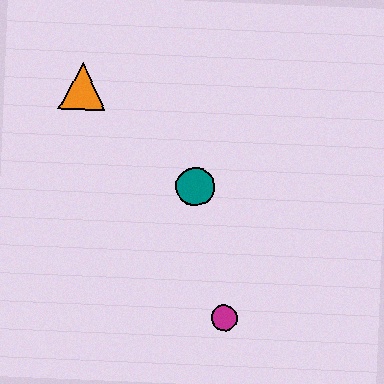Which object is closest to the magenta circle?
The teal circle is closest to the magenta circle.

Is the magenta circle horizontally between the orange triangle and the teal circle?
No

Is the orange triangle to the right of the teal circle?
No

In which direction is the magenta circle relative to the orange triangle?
The magenta circle is below the orange triangle.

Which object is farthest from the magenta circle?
The orange triangle is farthest from the magenta circle.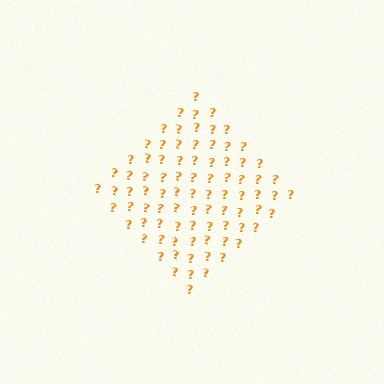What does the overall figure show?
The overall figure shows a diamond.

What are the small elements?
The small elements are question marks.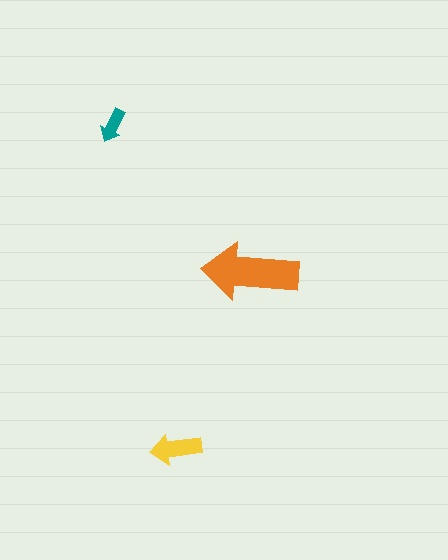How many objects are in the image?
There are 3 objects in the image.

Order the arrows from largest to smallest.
the orange one, the yellow one, the teal one.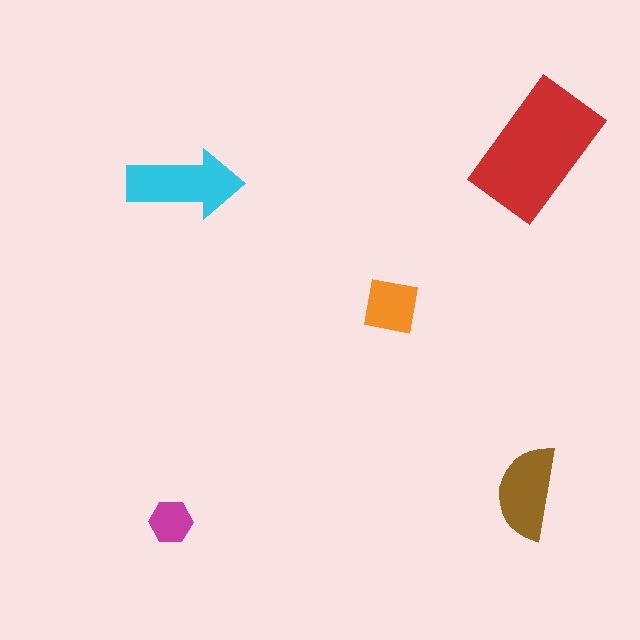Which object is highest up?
The red rectangle is topmost.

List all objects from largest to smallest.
The red rectangle, the cyan arrow, the brown semicircle, the orange square, the magenta hexagon.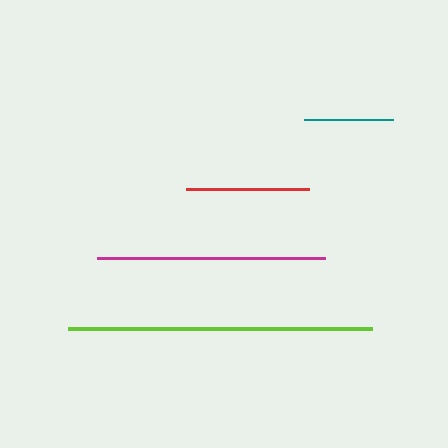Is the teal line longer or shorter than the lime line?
The lime line is longer than the teal line.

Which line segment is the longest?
The lime line is the longest at approximately 305 pixels.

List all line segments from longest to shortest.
From longest to shortest: lime, magenta, red, teal.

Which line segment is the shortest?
The teal line is the shortest at approximately 89 pixels.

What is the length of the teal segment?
The teal segment is approximately 89 pixels long.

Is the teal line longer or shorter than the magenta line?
The magenta line is longer than the teal line.